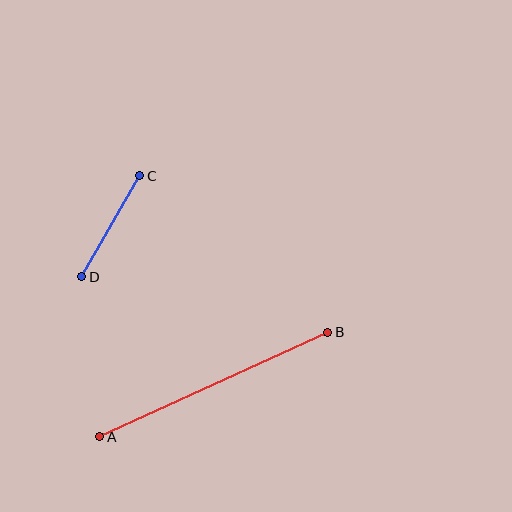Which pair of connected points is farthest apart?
Points A and B are farthest apart.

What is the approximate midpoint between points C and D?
The midpoint is at approximately (111, 226) pixels.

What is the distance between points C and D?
The distance is approximately 116 pixels.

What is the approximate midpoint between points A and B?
The midpoint is at approximately (214, 385) pixels.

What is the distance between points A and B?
The distance is approximately 251 pixels.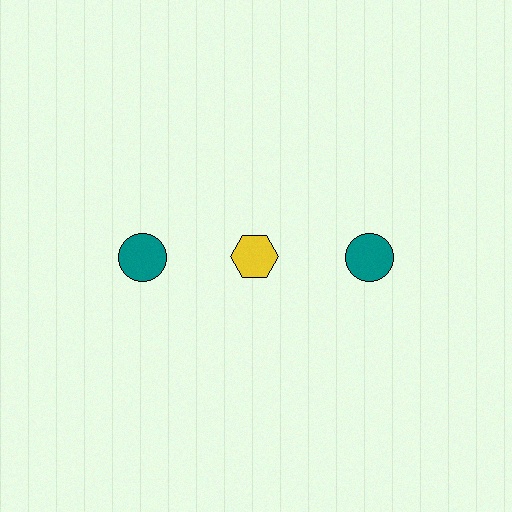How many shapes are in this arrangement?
There are 3 shapes arranged in a grid pattern.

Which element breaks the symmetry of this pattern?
The yellow hexagon in the top row, second from left column breaks the symmetry. All other shapes are teal circles.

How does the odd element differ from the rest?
It differs in both color (yellow instead of teal) and shape (hexagon instead of circle).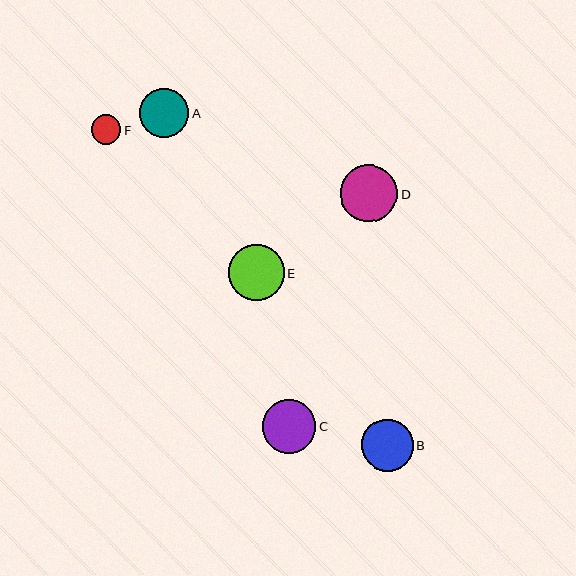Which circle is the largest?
Circle D is the largest with a size of approximately 57 pixels.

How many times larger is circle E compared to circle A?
Circle E is approximately 1.1 times the size of circle A.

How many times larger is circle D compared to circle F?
Circle D is approximately 1.9 times the size of circle F.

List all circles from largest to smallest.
From largest to smallest: D, E, C, B, A, F.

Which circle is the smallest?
Circle F is the smallest with a size of approximately 30 pixels.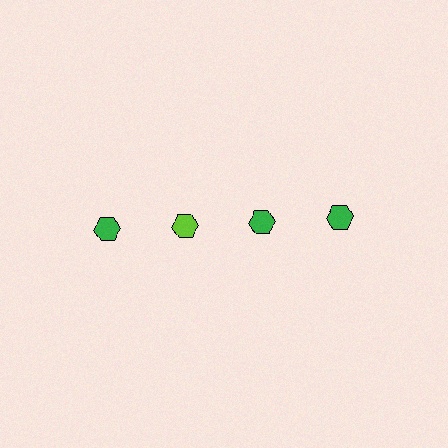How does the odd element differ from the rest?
It has a different color: lime instead of green.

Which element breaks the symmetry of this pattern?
The lime hexagon in the top row, second from left column breaks the symmetry. All other shapes are green hexagons.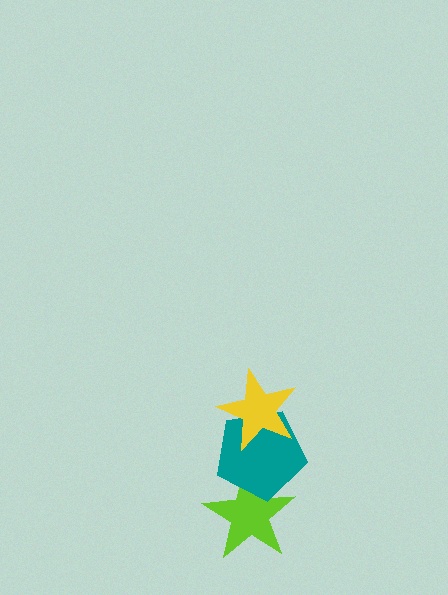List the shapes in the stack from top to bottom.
From top to bottom: the yellow star, the teal pentagon, the lime star.